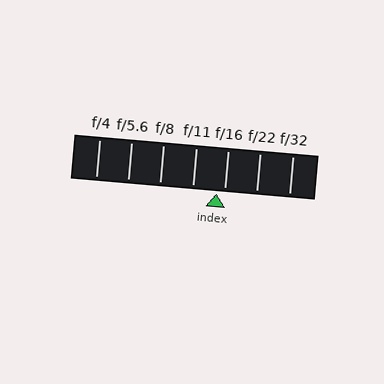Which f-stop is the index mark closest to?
The index mark is closest to f/16.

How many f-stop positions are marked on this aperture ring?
There are 7 f-stop positions marked.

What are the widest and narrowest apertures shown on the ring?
The widest aperture shown is f/4 and the narrowest is f/32.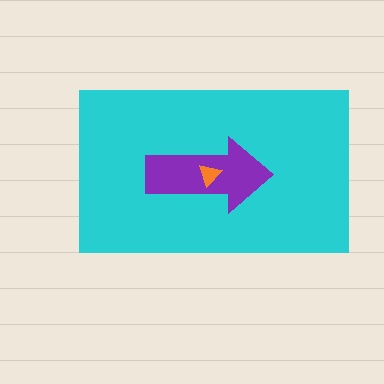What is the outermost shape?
The cyan rectangle.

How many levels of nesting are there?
3.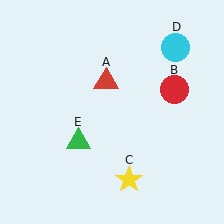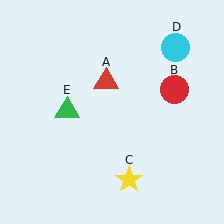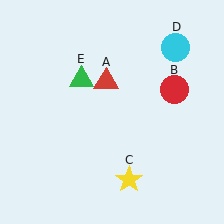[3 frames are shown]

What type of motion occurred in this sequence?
The green triangle (object E) rotated clockwise around the center of the scene.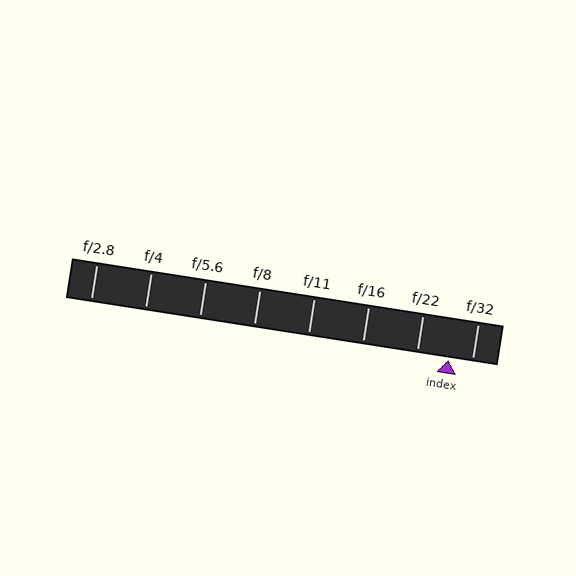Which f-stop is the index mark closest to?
The index mark is closest to f/32.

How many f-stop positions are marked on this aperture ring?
There are 8 f-stop positions marked.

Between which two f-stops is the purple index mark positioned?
The index mark is between f/22 and f/32.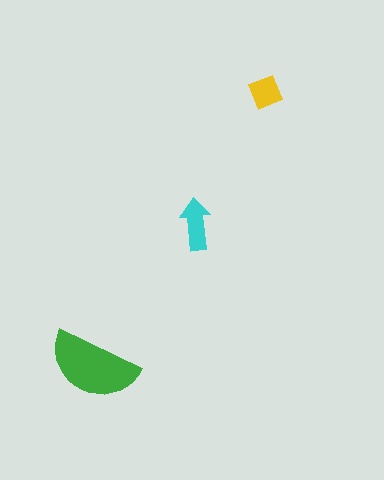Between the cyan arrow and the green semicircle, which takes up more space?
The green semicircle.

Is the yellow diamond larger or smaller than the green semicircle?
Smaller.